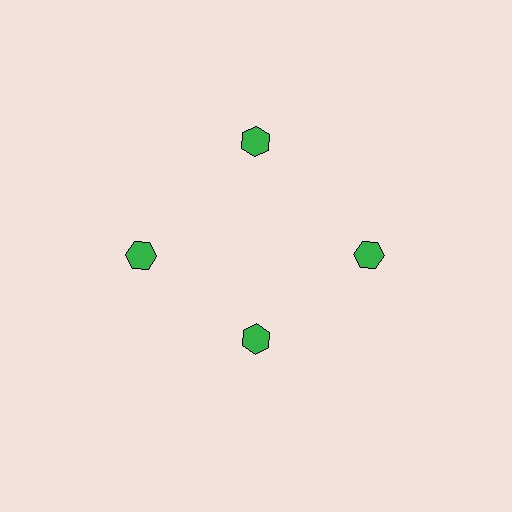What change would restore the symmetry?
The symmetry would be restored by moving it outward, back onto the ring so that all 4 hexagons sit at equal angles and equal distance from the center.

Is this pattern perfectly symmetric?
No. The 4 green hexagons are arranged in a ring, but one element near the 6 o'clock position is pulled inward toward the center, breaking the 4-fold rotational symmetry.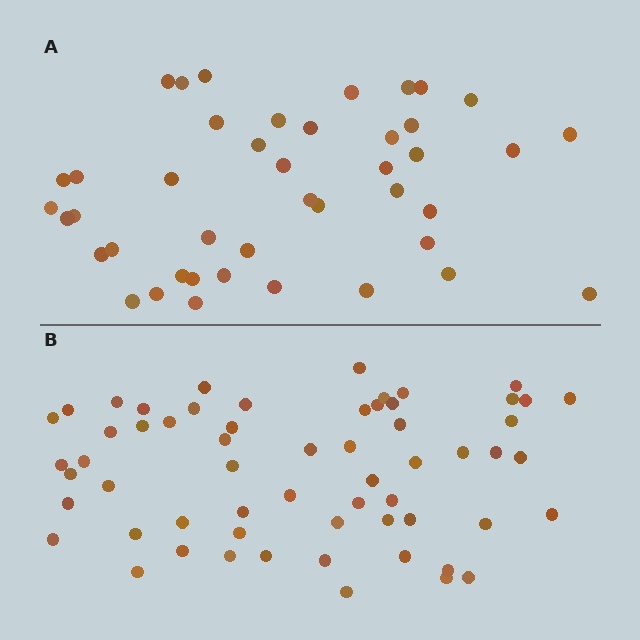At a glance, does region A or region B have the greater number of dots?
Region B (the bottom region) has more dots.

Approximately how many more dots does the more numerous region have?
Region B has approximately 15 more dots than region A.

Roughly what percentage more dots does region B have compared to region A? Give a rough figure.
About 40% more.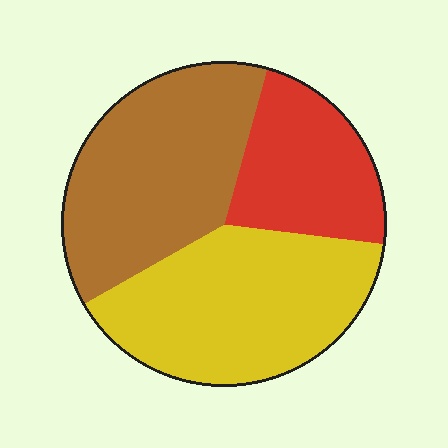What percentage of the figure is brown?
Brown covers 38% of the figure.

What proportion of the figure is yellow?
Yellow takes up between a quarter and a half of the figure.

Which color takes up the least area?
Red, at roughly 25%.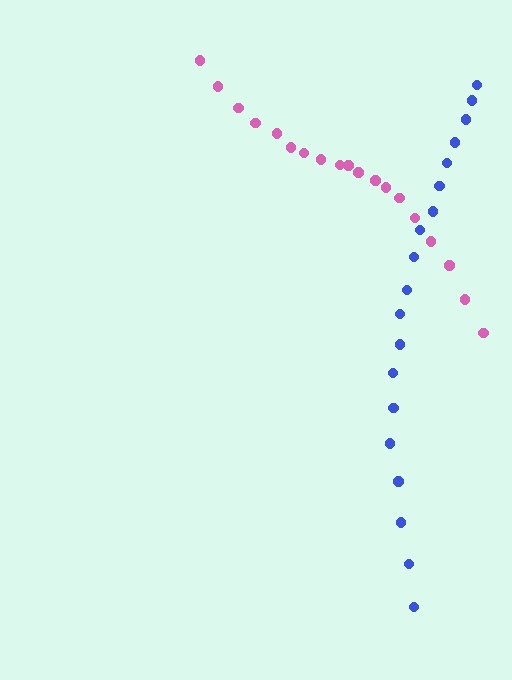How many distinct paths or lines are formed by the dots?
There are 2 distinct paths.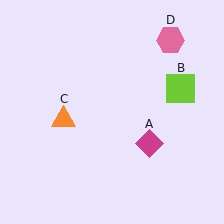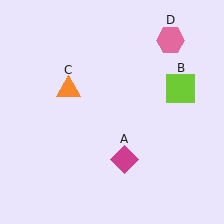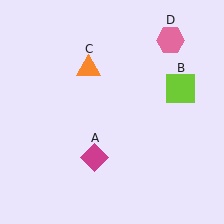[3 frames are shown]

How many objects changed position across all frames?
2 objects changed position: magenta diamond (object A), orange triangle (object C).